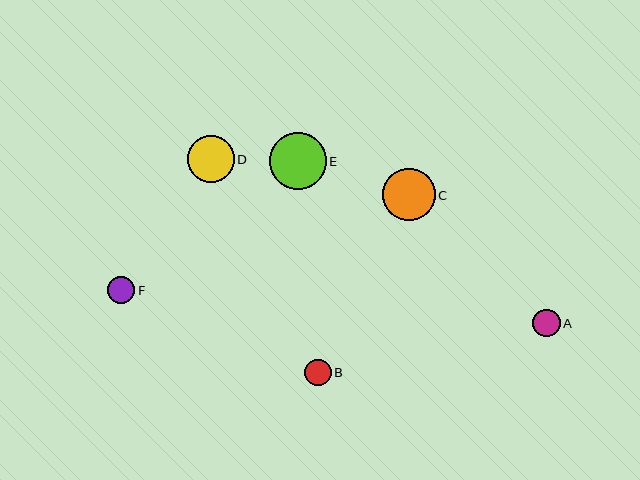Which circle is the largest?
Circle E is the largest with a size of approximately 57 pixels.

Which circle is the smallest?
Circle B is the smallest with a size of approximately 27 pixels.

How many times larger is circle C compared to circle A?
Circle C is approximately 1.9 times the size of circle A.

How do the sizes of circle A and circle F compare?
Circle A and circle F are approximately the same size.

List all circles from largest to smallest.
From largest to smallest: E, C, D, A, F, B.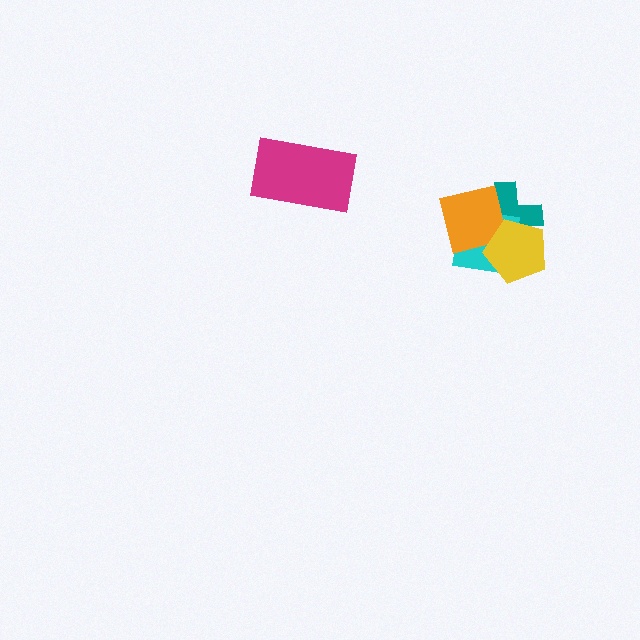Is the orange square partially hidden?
Yes, it is partially covered by another shape.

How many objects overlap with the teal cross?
3 objects overlap with the teal cross.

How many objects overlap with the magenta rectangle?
0 objects overlap with the magenta rectangle.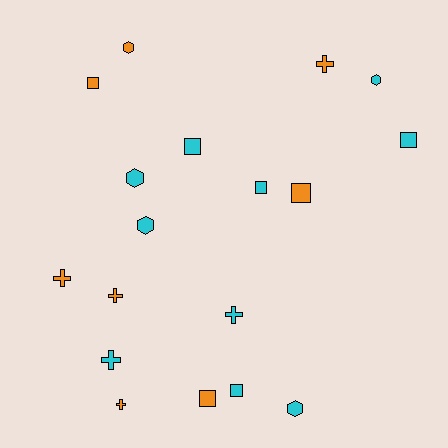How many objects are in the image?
There are 18 objects.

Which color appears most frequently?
Cyan, with 10 objects.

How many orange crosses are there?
There are 4 orange crosses.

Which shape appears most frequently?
Square, with 7 objects.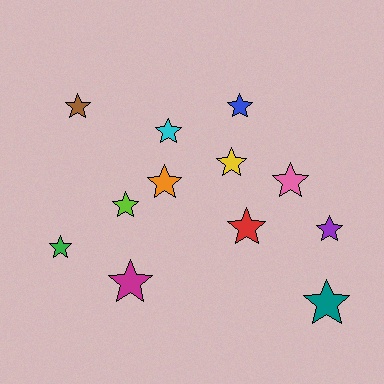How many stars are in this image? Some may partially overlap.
There are 12 stars.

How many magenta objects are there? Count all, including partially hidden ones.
There is 1 magenta object.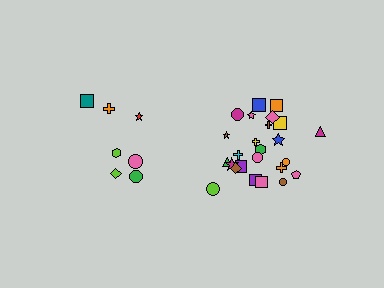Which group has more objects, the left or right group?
The right group.